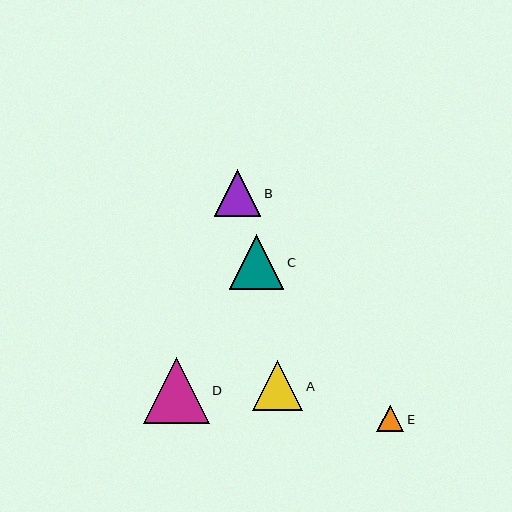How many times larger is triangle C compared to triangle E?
Triangle C is approximately 2.0 times the size of triangle E.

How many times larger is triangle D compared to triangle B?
Triangle D is approximately 1.4 times the size of triangle B.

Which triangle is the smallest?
Triangle E is the smallest with a size of approximately 27 pixels.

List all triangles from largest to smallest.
From largest to smallest: D, C, A, B, E.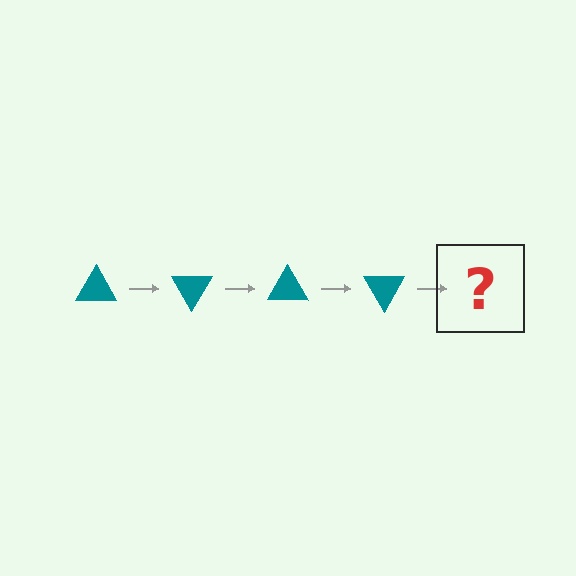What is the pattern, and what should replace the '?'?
The pattern is that the triangle rotates 60 degrees each step. The '?' should be a teal triangle rotated 240 degrees.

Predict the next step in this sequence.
The next step is a teal triangle rotated 240 degrees.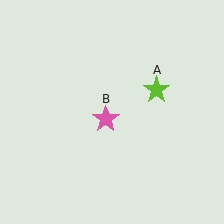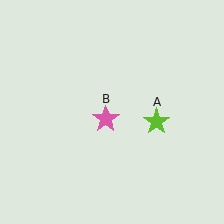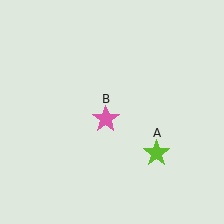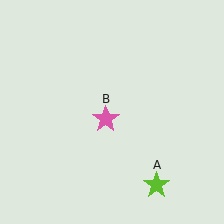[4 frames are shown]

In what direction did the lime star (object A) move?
The lime star (object A) moved down.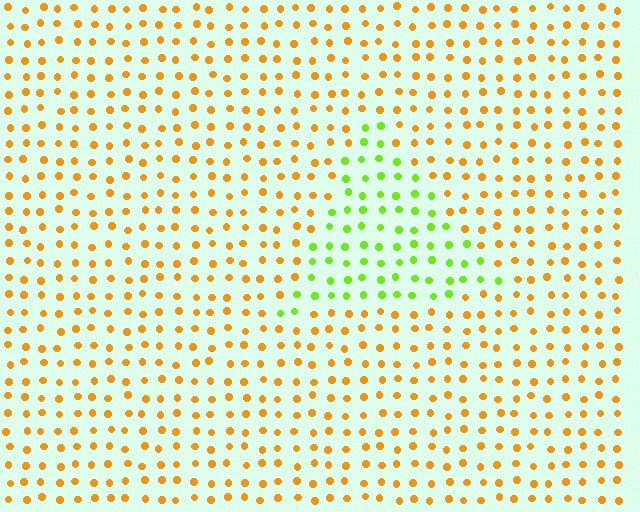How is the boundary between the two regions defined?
The boundary is defined purely by a slight shift in hue (about 61 degrees). Spacing, size, and orientation are identical on both sides.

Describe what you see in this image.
The image is filled with small orange elements in a uniform arrangement. A triangle-shaped region is visible where the elements are tinted to a slightly different hue, forming a subtle color boundary.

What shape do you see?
I see a triangle.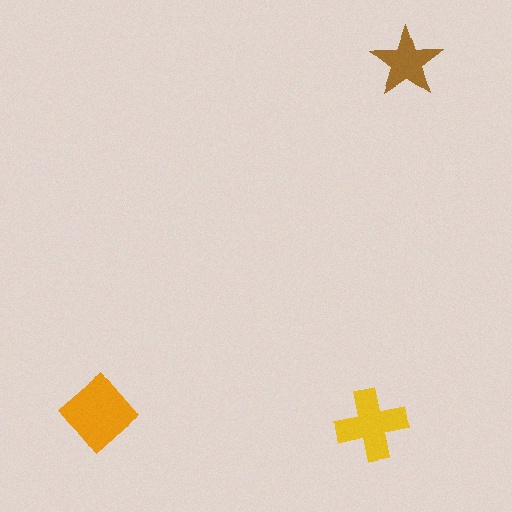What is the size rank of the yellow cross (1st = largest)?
2nd.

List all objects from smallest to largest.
The brown star, the yellow cross, the orange diamond.